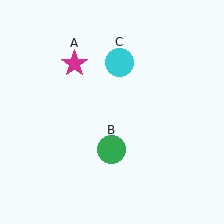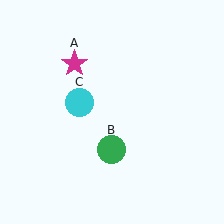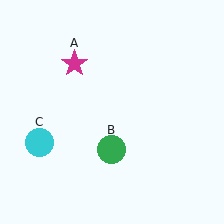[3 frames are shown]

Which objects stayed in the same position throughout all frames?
Magenta star (object A) and green circle (object B) remained stationary.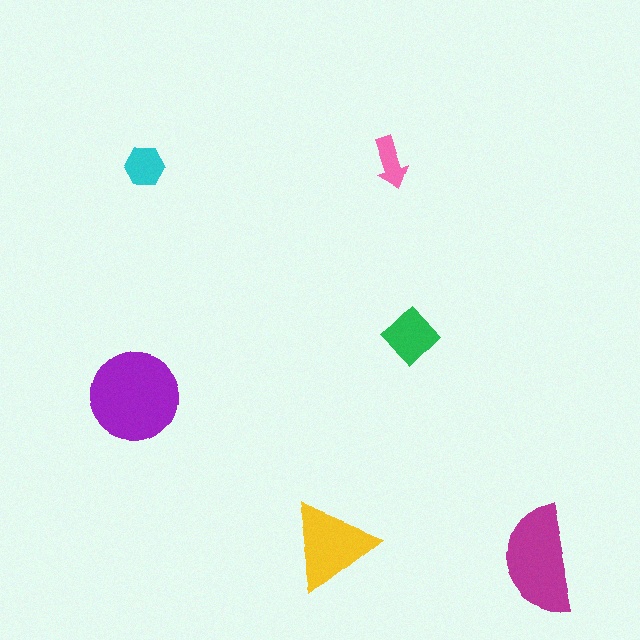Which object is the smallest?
The pink arrow.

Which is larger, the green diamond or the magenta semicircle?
The magenta semicircle.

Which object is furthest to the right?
The magenta semicircle is rightmost.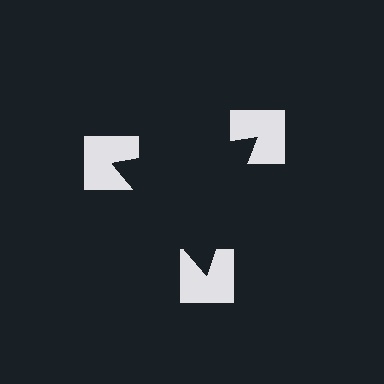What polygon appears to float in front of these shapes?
An illusory triangle — its edges are inferred from the aligned wedge cuts in the notched squares, not physically drawn.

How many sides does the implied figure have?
3 sides.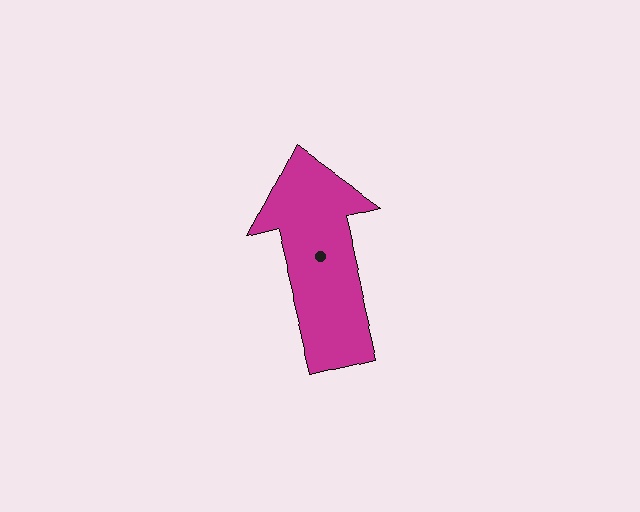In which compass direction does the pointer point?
North.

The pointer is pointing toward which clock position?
Roughly 12 o'clock.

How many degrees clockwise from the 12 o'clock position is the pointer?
Approximately 346 degrees.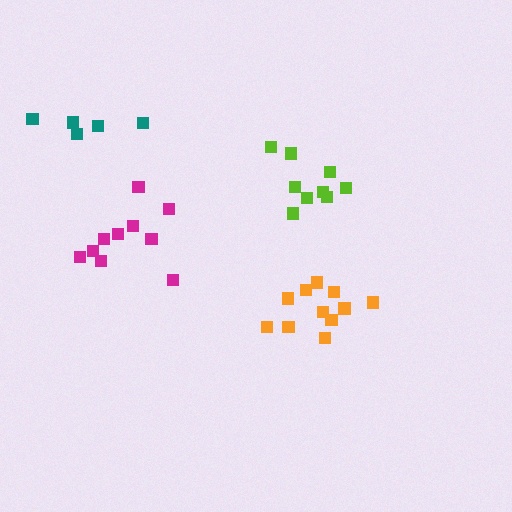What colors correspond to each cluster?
The clusters are colored: lime, magenta, orange, teal.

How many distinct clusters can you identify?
There are 4 distinct clusters.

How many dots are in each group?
Group 1: 9 dots, Group 2: 10 dots, Group 3: 11 dots, Group 4: 5 dots (35 total).